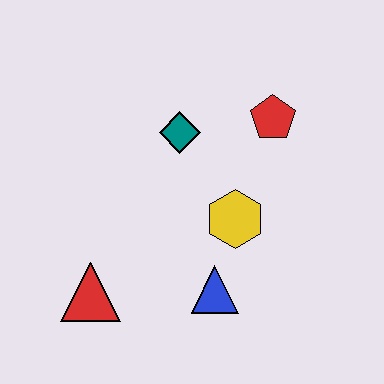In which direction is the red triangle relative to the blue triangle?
The red triangle is to the left of the blue triangle.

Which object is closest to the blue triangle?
The yellow hexagon is closest to the blue triangle.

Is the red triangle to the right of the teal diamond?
No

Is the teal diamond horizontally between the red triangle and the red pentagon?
Yes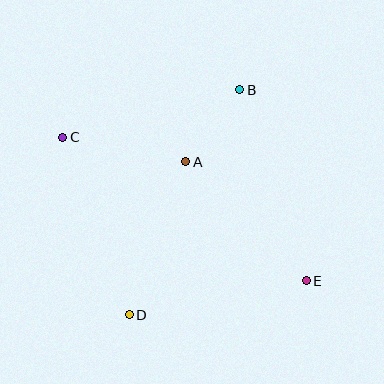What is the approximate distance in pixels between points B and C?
The distance between B and C is approximately 183 pixels.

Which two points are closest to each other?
Points A and B are closest to each other.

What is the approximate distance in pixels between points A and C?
The distance between A and C is approximately 126 pixels.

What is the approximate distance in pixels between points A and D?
The distance between A and D is approximately 163 pixels.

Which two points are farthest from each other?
Points C and E are farthest from each other.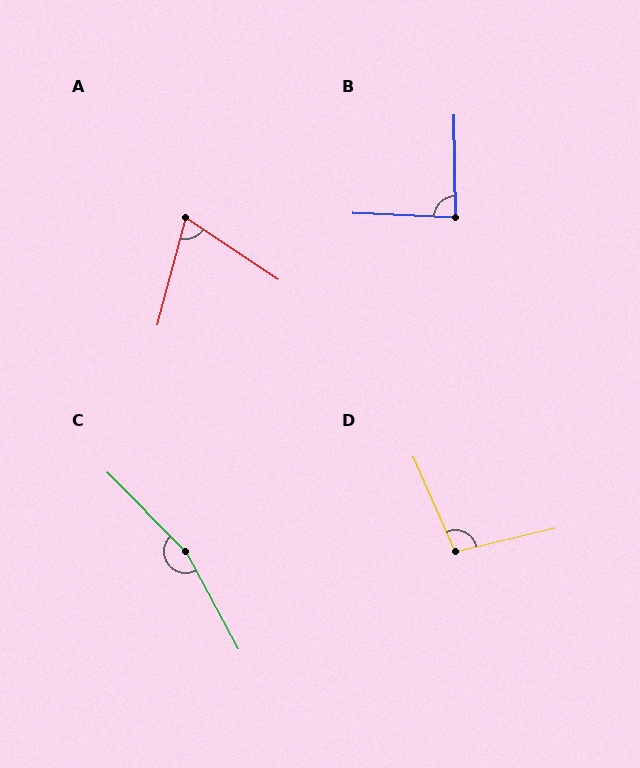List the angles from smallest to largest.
A (71°), B (87°), D (100°), C (164°).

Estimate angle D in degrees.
Approximately 100 degrees.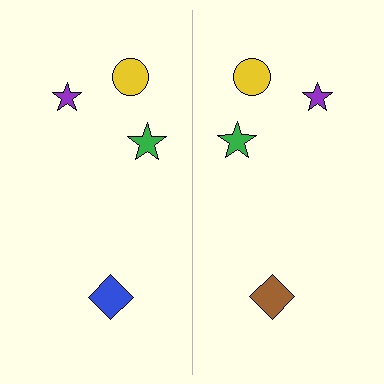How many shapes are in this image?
There are 8 shapes in this image.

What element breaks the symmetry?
The brown diamond on the right side breaks the symmetry — its mirror counterpart is blue.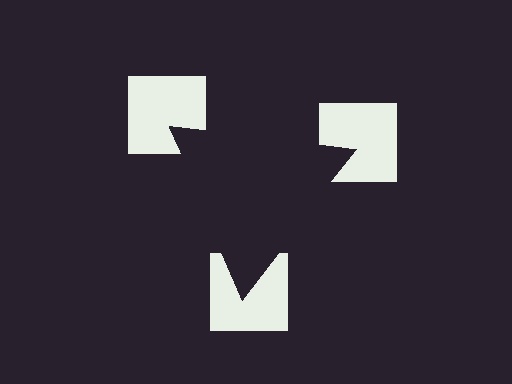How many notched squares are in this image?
There are 3 — one at each vertex of the illusory triangle.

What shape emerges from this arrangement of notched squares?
An illusory triangle — its edges are inferred from the aligned wedge cuts in the notched squares, not physically drawn.